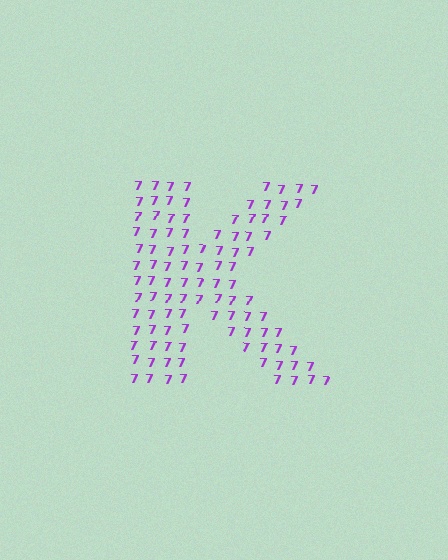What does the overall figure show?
The overall figure shows the letter K.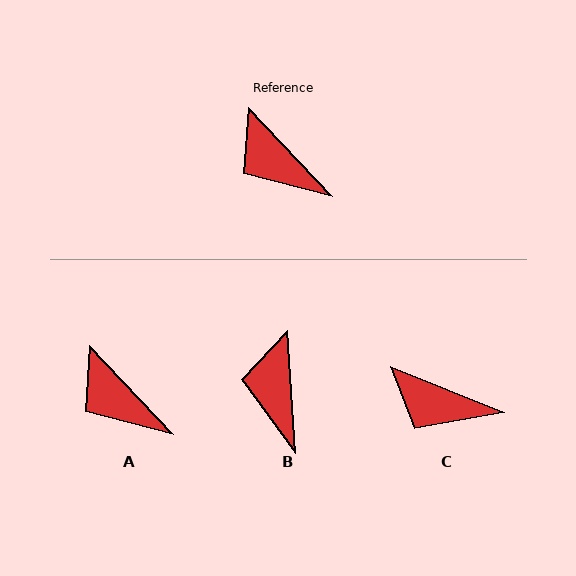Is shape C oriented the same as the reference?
No, it is off by about 25 degrees.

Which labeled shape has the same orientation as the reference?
A.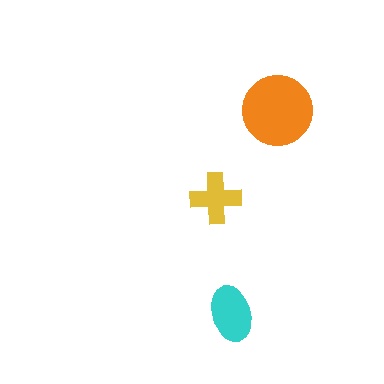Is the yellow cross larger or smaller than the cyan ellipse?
Smaller.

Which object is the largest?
The orange circle.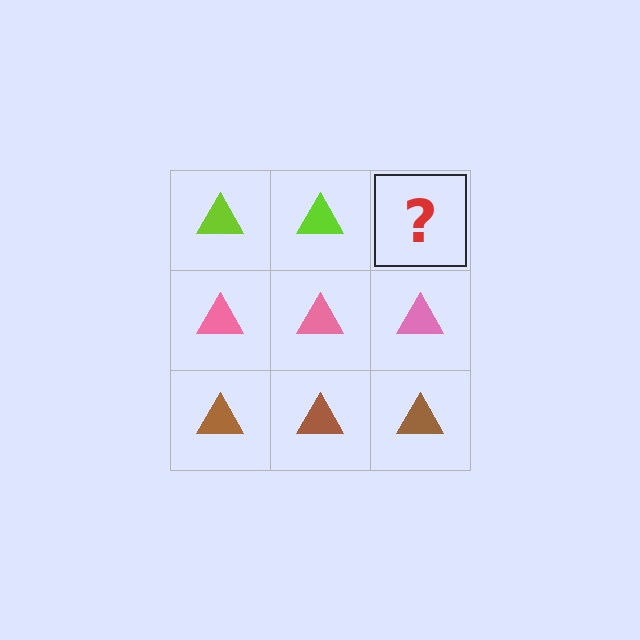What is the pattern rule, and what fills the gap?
The rule is that each row has a consistent color. The gap should be filled with a lime triangle.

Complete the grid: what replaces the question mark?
The question mark should be replaced with a lime triangle.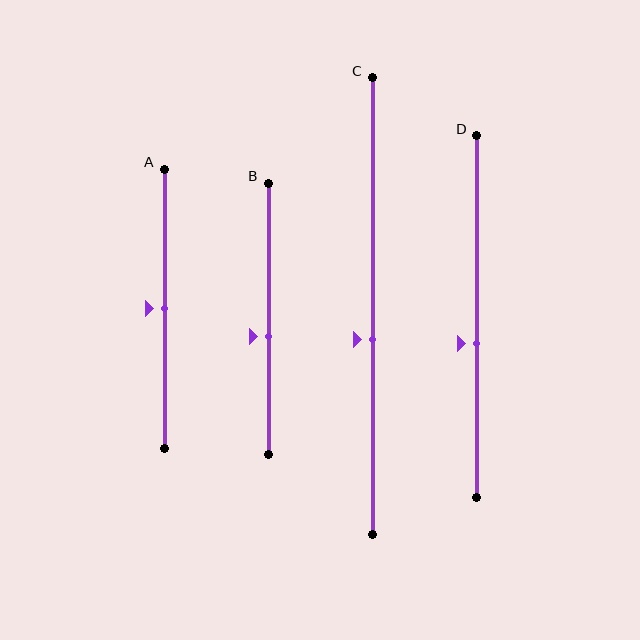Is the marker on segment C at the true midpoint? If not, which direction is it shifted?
No, the marker on segment C is shifted downward by about 7% of the segment length.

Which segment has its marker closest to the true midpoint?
Segment A has its marker closest to the true midpoint.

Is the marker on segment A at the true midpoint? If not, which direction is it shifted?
Yes, the marker on segment A is at the true midpoint.